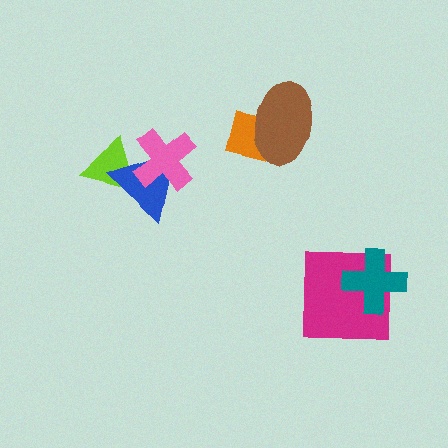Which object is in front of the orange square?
The brown ellipse is in front of the orange square.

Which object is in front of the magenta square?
The teal cross is in front of the magenta square.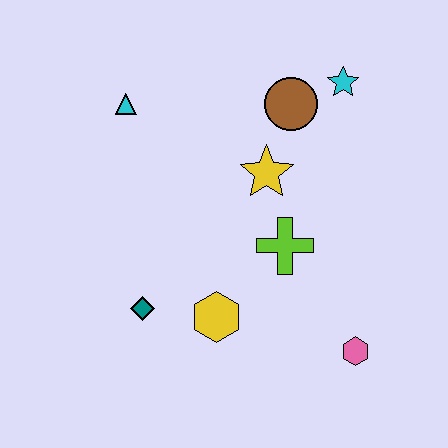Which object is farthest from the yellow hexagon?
The cyan star is farthest from the yellow hexagon.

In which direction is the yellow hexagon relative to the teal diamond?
The yellow hexagon is to the right of the teal diamond.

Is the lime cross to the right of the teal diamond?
Yes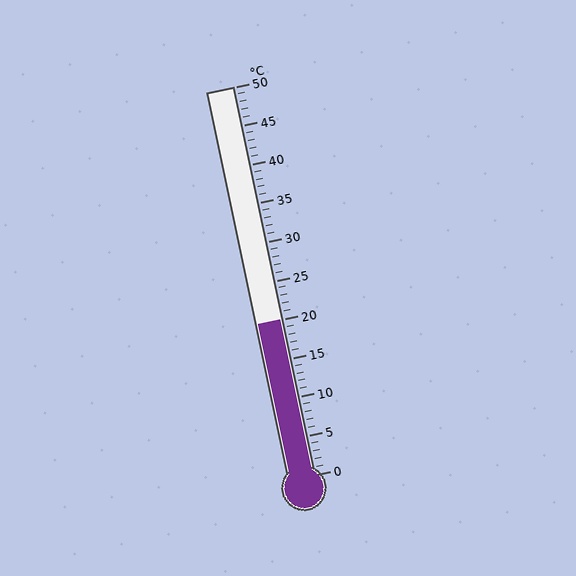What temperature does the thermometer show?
The thermometer shows approximately 20°C.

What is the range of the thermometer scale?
The thermometer scale ranges from 0°C to 50°C.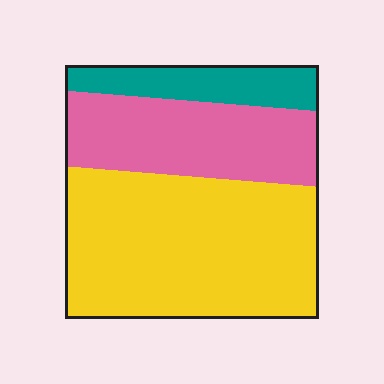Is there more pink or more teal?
Pink.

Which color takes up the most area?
Yellow, at roughly 55%.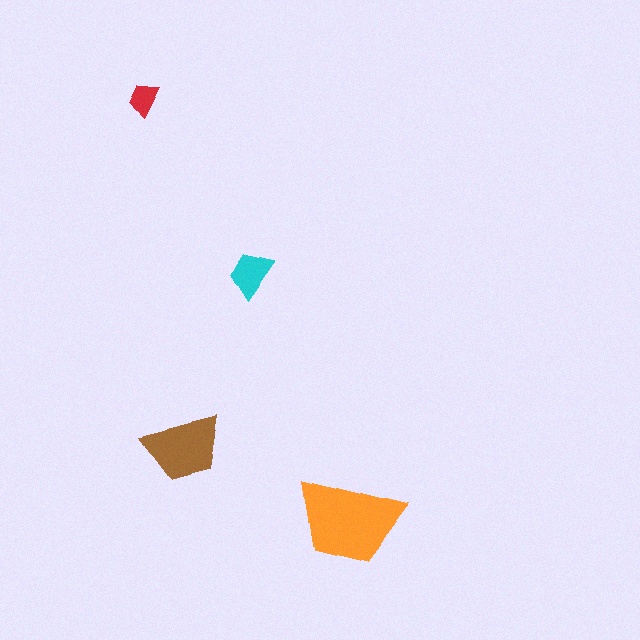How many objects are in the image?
There are 4 objects in the image.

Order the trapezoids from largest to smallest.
the orange one, the brown one, the cyan one, the red one.